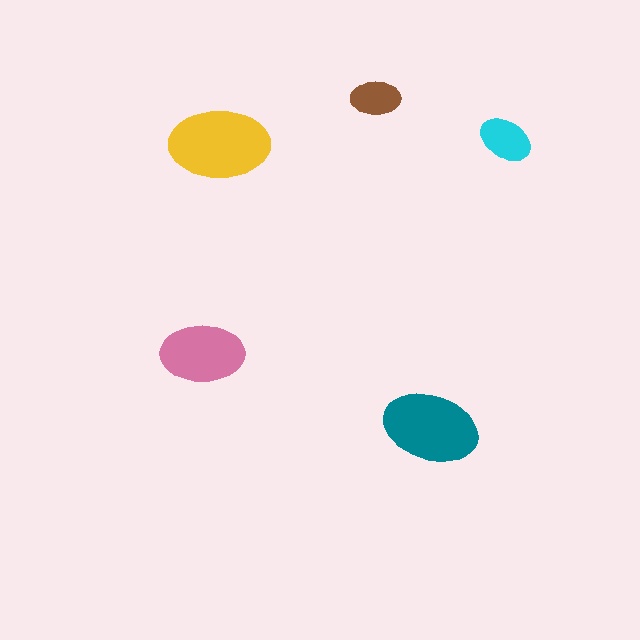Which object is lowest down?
The teal ellipse is bottommost.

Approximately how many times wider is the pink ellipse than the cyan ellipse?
About 1.5 times wider.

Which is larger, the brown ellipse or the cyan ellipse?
The cyan one.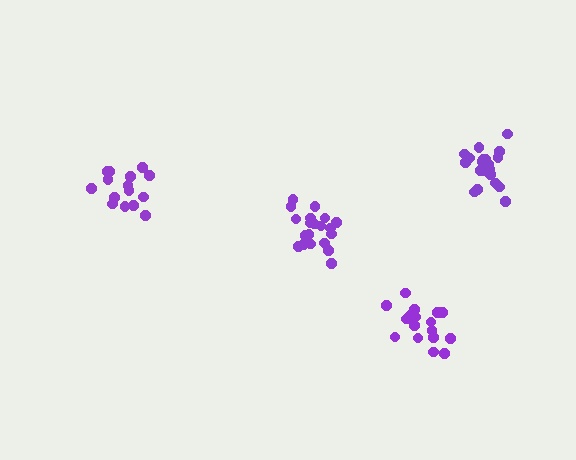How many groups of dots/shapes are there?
There are 4 groups.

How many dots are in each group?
Group 1: 20 dots, Group 2: 18 dots, Group 3: 21 dots, Group 4: 15 dots (74 total).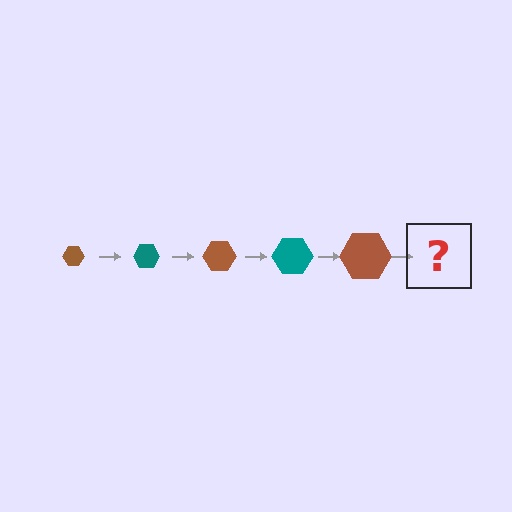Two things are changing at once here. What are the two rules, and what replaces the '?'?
The two rules are that the hexagon grows larger each step and the color cycles through brown and teal. The '?' should be a teal hexagon, larger than the previous one.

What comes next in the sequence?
The next element should be a teal hexagon, larger than the previous one.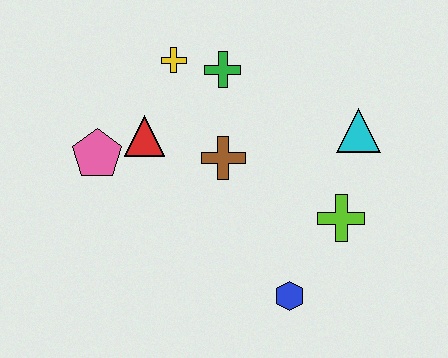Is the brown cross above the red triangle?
No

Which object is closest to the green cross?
The yellow cross is closest to the green cross.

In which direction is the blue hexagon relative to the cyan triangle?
The blue hexagon is below the cyan triangle.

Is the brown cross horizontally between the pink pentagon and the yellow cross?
No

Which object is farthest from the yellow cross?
The blue hexagon is farthest from the yellow cross.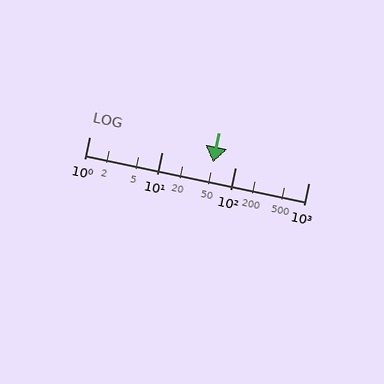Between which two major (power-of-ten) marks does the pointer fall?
The pointer is between 10 and 100.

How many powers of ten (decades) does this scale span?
The scale spans 3 decades, from 1 to 1000.